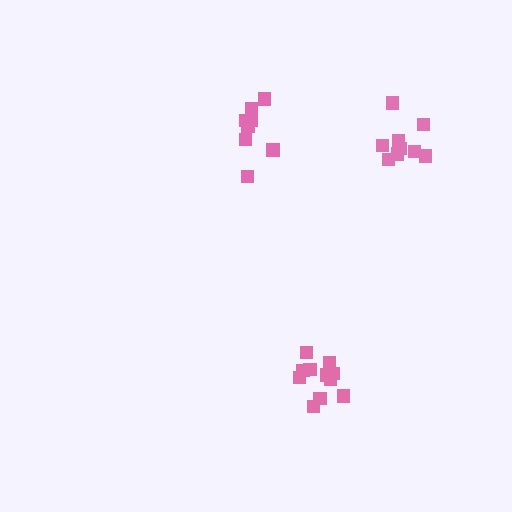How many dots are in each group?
Group 1: 9 dots, Group 2: 11 dots, Group 3: 8 dots (28 total).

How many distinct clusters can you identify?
There are 3 distinct clusters.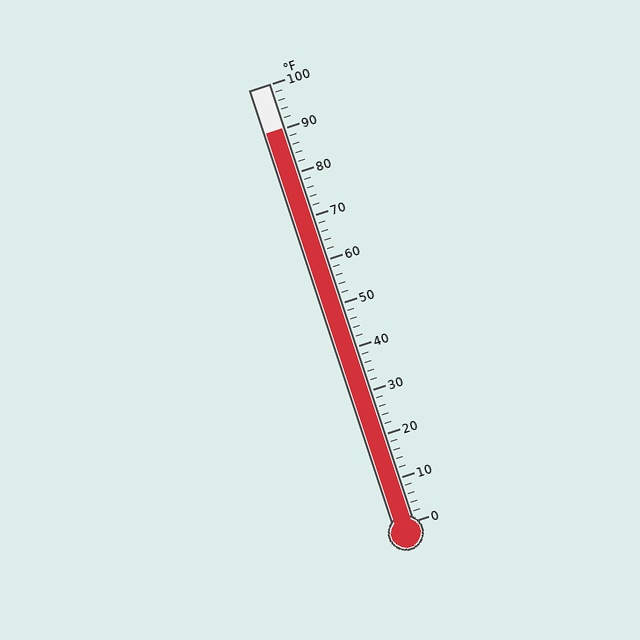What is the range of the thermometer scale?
The thermometer scale ranges from 0°F to 100°F.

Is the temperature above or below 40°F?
The temperature is above 40°F.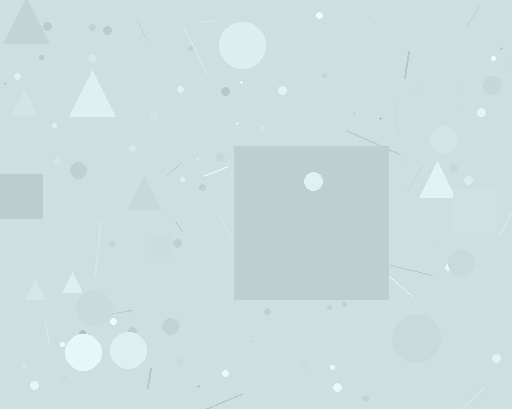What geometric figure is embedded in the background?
A square is embedded in the background.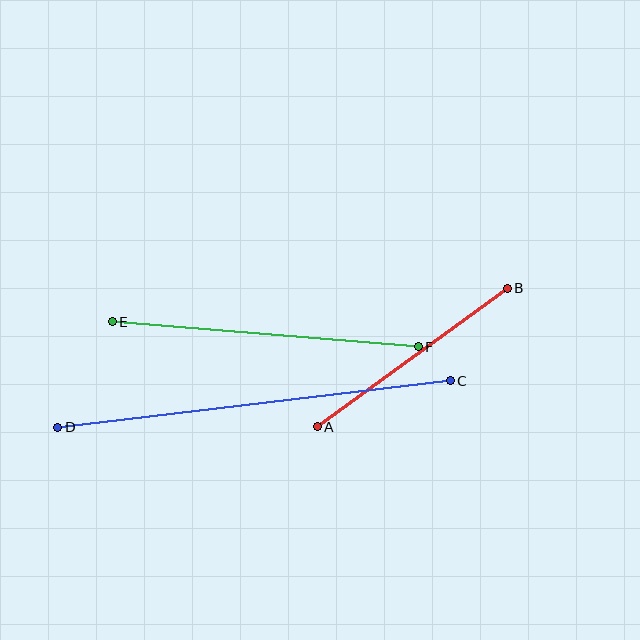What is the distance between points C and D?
The distance is approximately 395 pixels.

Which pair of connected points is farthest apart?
Points C and D are farthest apart.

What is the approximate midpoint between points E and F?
The midpoint is at approximately (265, 334) pixels.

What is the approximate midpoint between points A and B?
The midpoint is at approximately (412, 357) pixels.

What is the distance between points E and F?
The distance is approximately 307 pixels.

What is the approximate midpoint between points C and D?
The midpoint is at approximately (254, 404) pixels.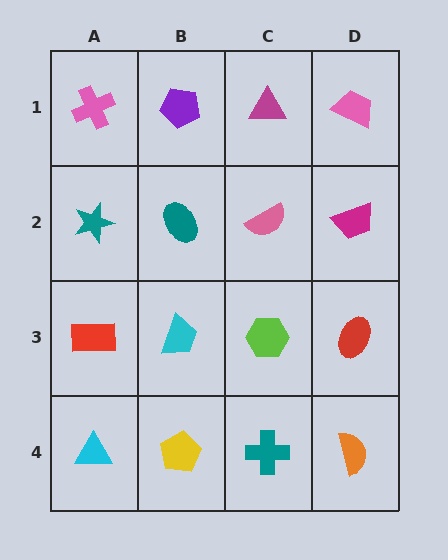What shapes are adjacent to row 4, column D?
A red ellipse (row 3, column D), a teal cross (row 4, column C).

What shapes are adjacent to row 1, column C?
A pink semicircle (row 2, column C), a purple pentagon (row 1, column B), a pink trapezoid (row 1, column D).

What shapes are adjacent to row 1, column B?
A teal ellipse (row 2, column B), a pink cross (row 1, column A), a magenta triangle (row 1, column C).